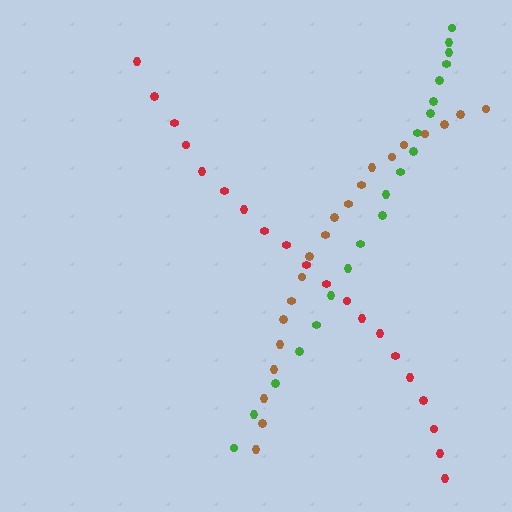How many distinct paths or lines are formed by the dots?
There are 3 distinct paths.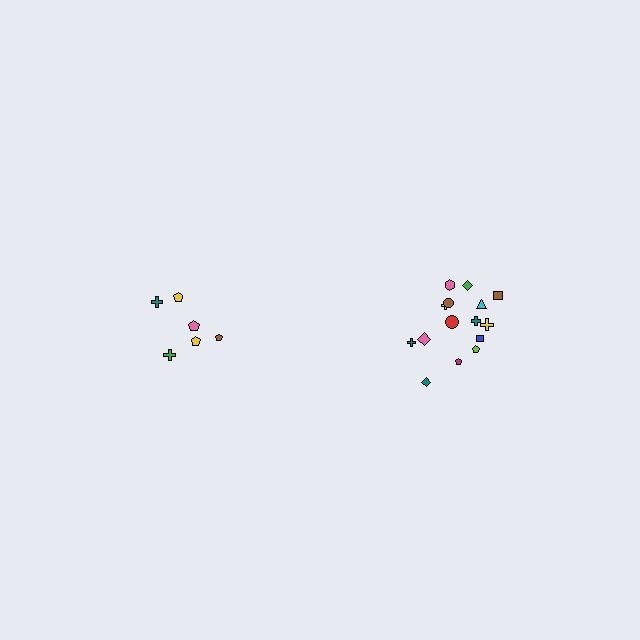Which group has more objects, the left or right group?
The right group.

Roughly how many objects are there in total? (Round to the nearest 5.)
Roughly 20 objects in total.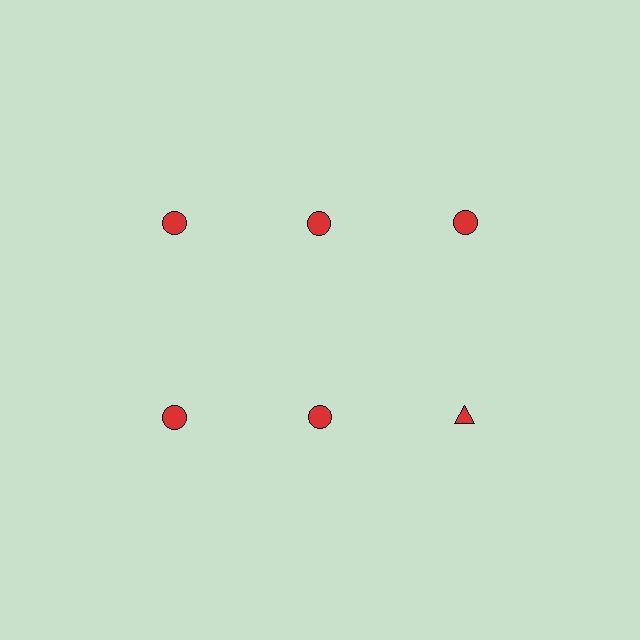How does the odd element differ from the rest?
It has a different shape: triangle instead of circle.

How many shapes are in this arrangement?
There are 6 shapes arranged in a grid pattern.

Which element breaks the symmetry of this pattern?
The red triangle in the second row, center column breaks the symmetry. All other shapes are red circles.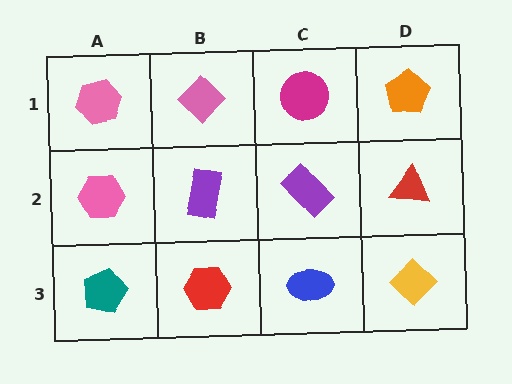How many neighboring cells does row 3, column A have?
2.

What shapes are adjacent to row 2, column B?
A pink diamond (row 1, column B), a red hexagon (row 3, column B), a pink hexagon (row 2, column A), a purple rectangle (row 2, column C).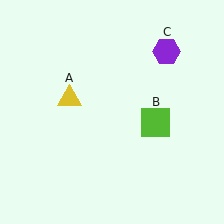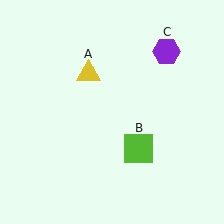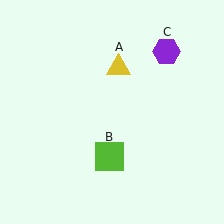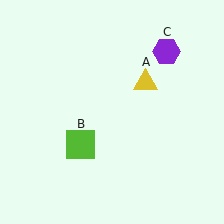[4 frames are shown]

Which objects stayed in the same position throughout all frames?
Purple hexagon (object C) remained stationary.